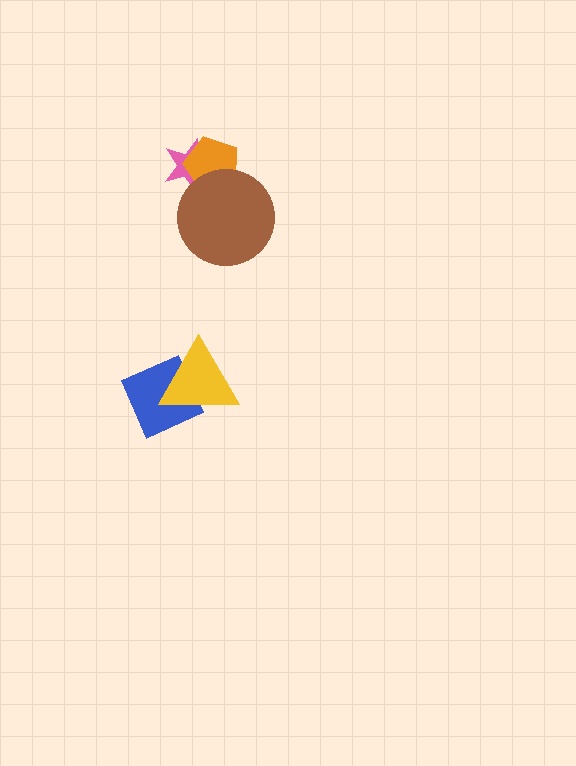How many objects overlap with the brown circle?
2 objects overlap with the brown circle.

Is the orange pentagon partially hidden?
Yes, it is partially covered by another shape.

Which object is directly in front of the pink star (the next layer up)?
The orange pentagon is directly in front of the pink star.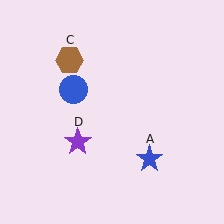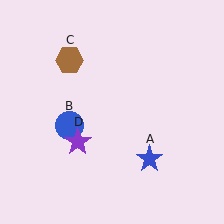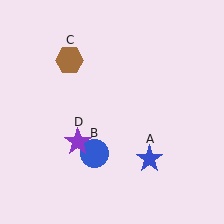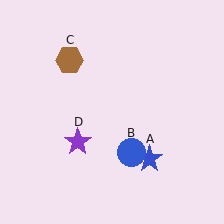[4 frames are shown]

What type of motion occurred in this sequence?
The blue circle (object B) rotated counterclockwise around the center of the scene.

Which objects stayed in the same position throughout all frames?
Blue star (object A) and brown hexagon (object C) and purple star (object D) remained stationary.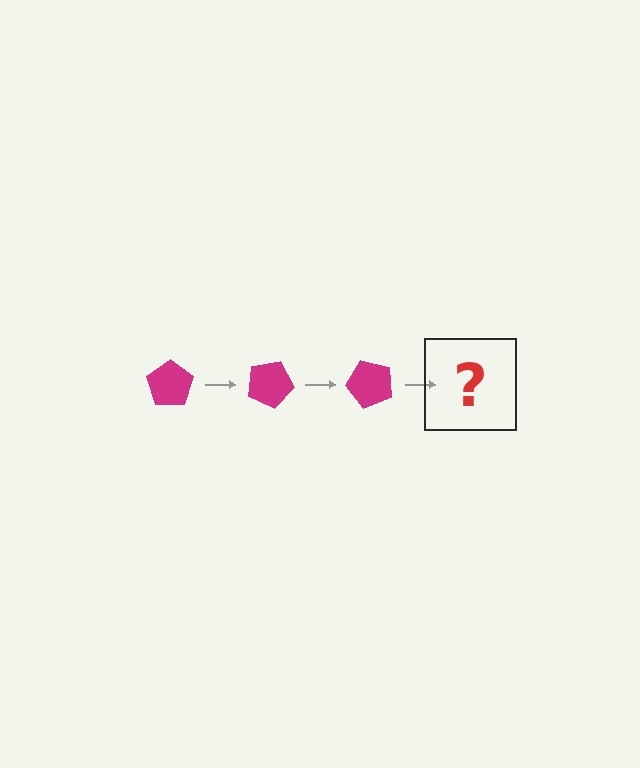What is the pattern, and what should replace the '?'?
The pattern is that the pentagon rotates 25 degrees each step. The '?' should be a magenta pentagon rotated 75 degrees.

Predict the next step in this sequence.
The next step is a magenta pentagon rotated 75 degrees.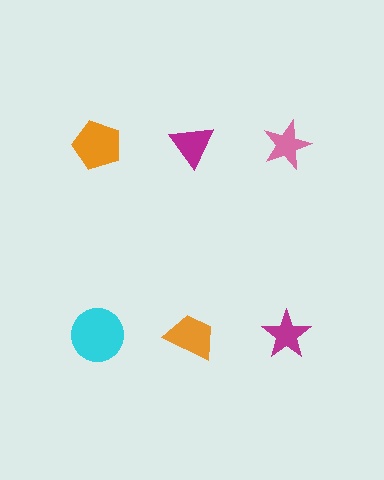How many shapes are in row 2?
3 shapes.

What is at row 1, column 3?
A pink star.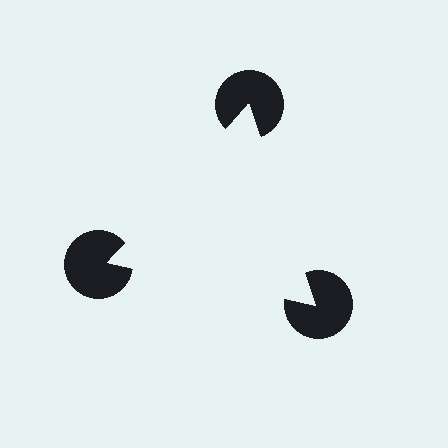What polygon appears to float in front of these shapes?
An illusory triangle — its edges are inferred from the aligned wedge cuts in the pac-man discs, not physically drawn.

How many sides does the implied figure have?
3 sides.